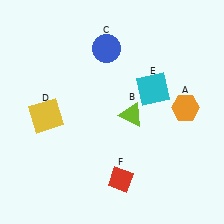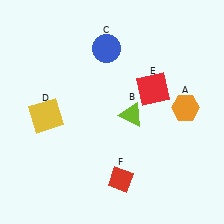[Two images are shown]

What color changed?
The square (E) changed from cyan in Image 1 to red in Image 2.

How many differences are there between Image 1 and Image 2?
There is 1 difference between the two images.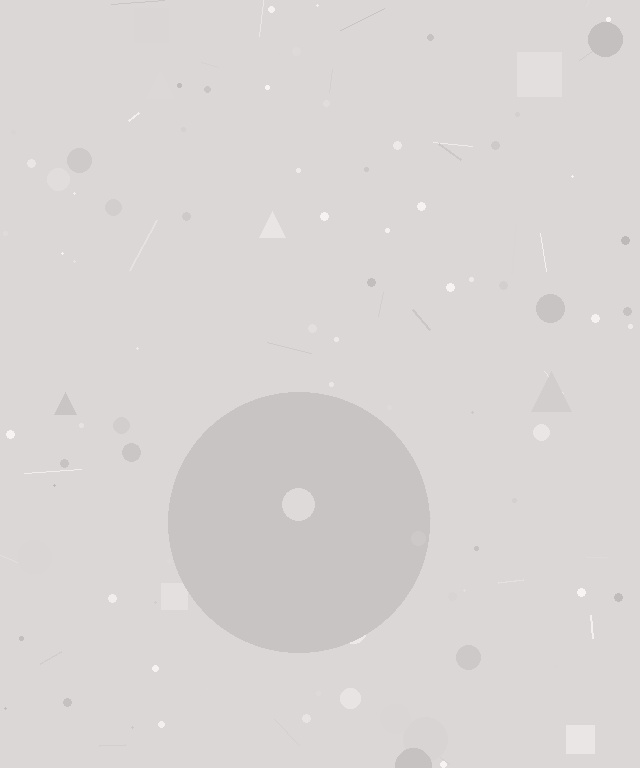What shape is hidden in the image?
A circle is hidden in the image.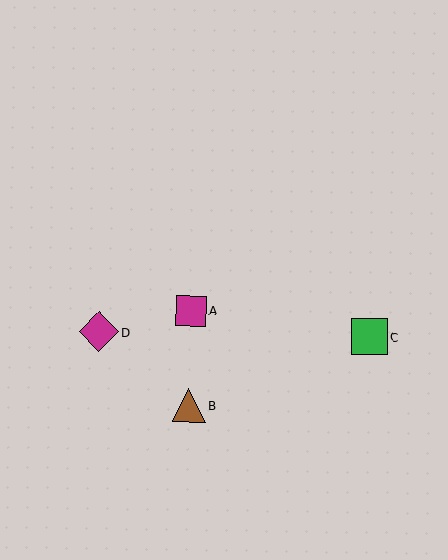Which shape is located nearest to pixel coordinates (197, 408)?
The brown triangle (labeled B) at (189, 406) is nearest to that location.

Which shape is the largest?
The magenta diamond (labeled D) is the largest.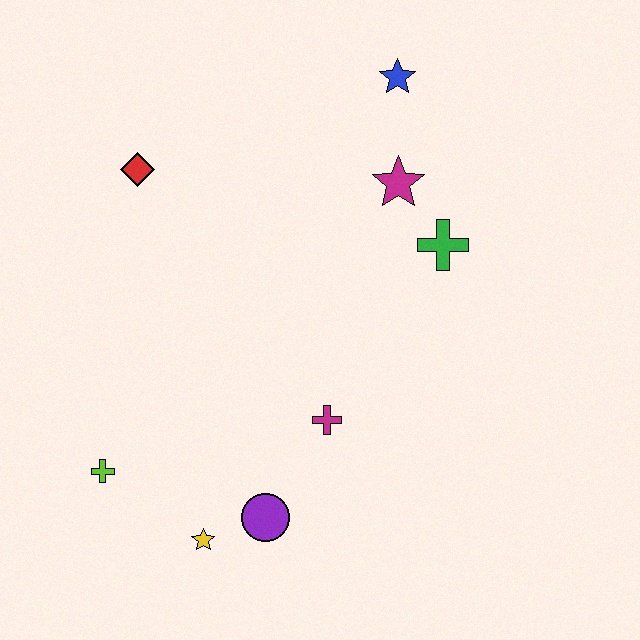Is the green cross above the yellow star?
Yes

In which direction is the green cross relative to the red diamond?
The green cross is to the right of the red diamond.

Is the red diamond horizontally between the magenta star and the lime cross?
Yes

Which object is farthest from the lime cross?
The blue star is farthest from the lime cross.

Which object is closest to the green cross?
The magenta star is closest to the green cross.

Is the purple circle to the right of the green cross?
No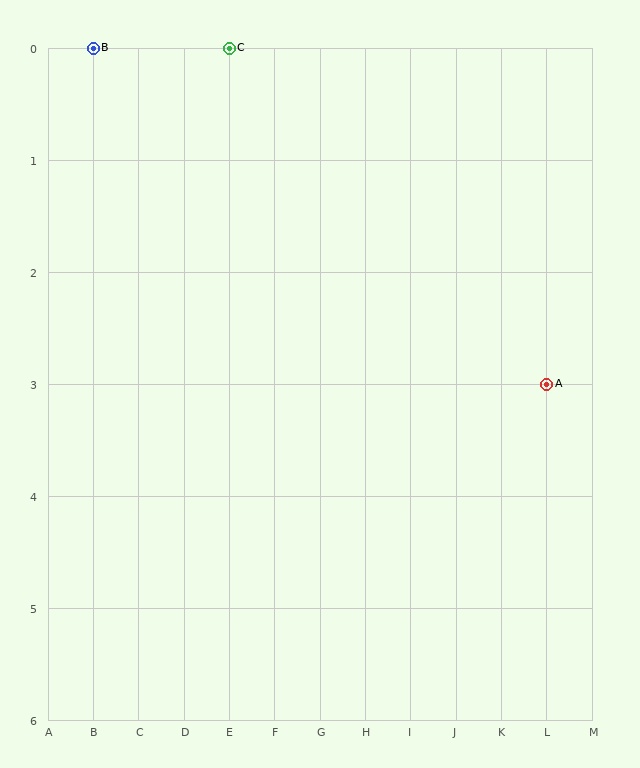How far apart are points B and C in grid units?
Points B and C are 3 columns apart.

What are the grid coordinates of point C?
Point C is at grid coordinates (E, 0).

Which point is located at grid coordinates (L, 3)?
Point A is at (L, 3).